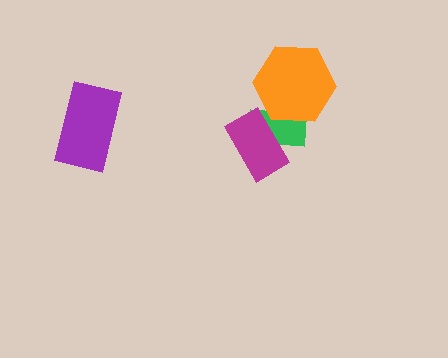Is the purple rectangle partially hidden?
No, no other shape covers it.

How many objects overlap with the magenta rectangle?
1 object overlaps with the magenta rectangle.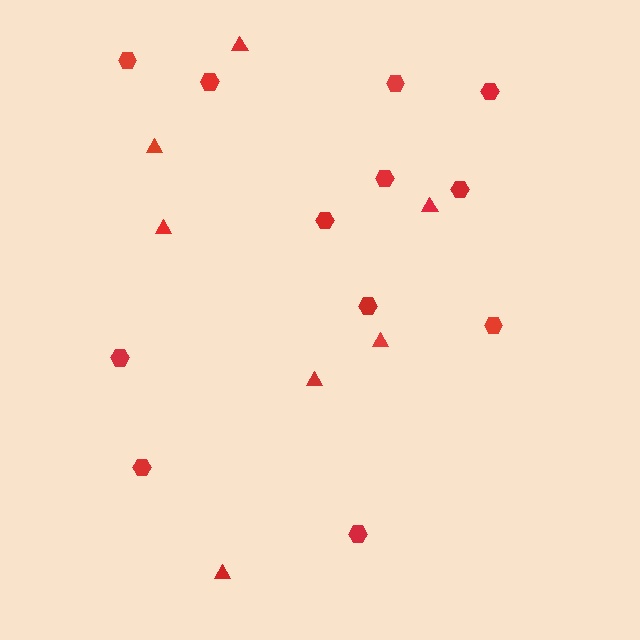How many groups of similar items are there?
There are 2 groups: one group of hexagons (12) and one group of triangles (7).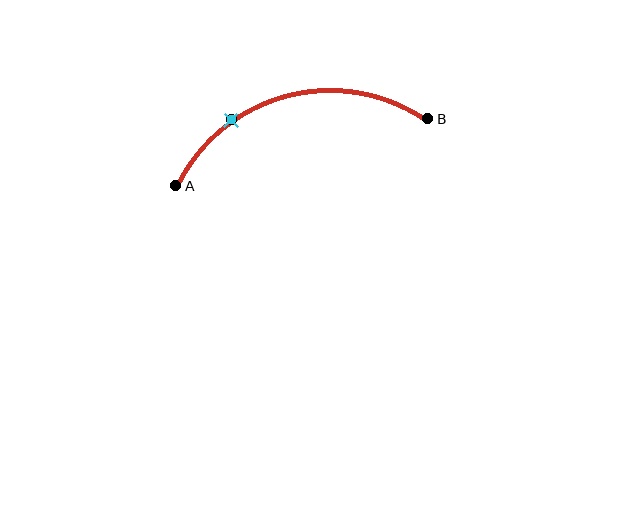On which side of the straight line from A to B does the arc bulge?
The arc bulges above the straight line connecting A and B.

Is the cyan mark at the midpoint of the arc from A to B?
No. The cyan mark lies on the arc but is closer to endpoint A. The arc midpoint would be at the point on the curve equidistant along the arc from both A and B.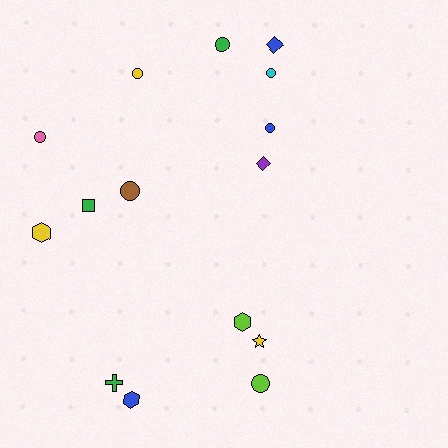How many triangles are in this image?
There are no triangles.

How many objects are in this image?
There are 15 objects.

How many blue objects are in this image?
There are 3 blue objects.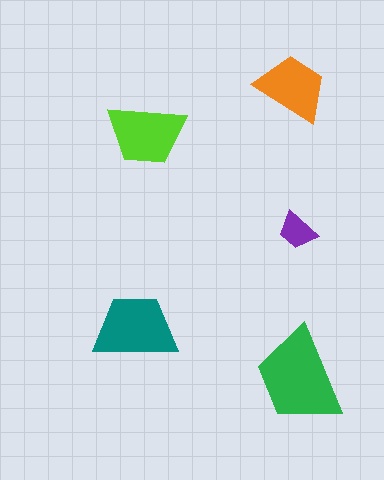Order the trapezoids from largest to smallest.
the green one, the teal one, the lime one, the orange one, the purple one.